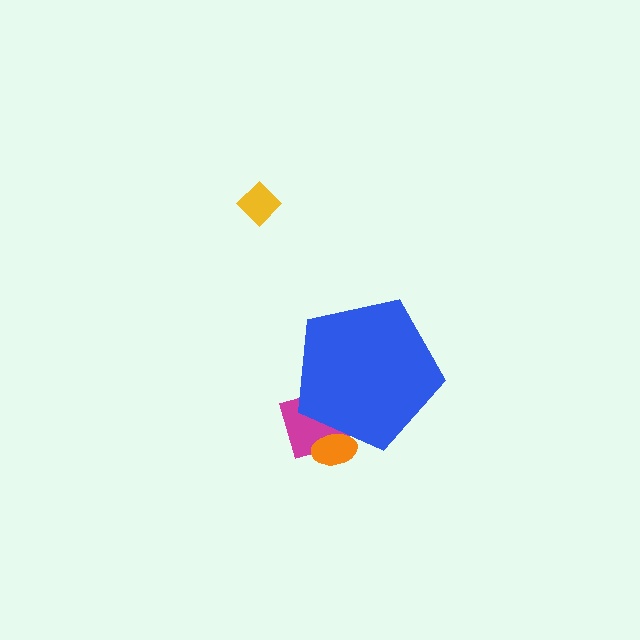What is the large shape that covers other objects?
A blue pentagon.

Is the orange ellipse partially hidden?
Yes, the orange ellipse is partially hidden behind the blue pentagon.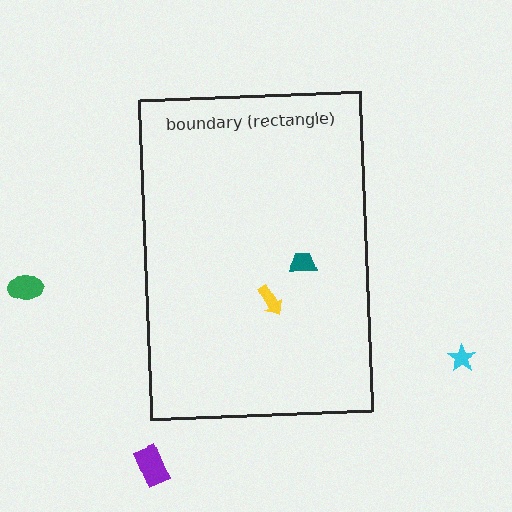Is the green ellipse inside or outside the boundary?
Outside.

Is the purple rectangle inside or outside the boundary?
Outside.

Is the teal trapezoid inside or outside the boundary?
Inside.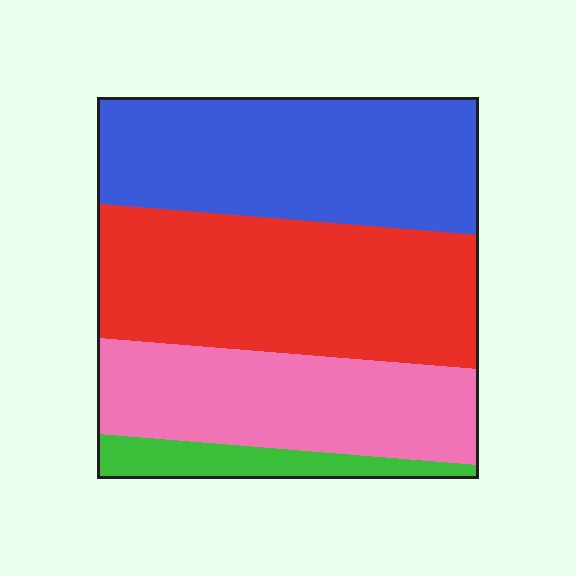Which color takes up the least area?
Green, at roughly 10%.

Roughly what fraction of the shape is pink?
Pink takes up about one quarter (1/4) of the shape.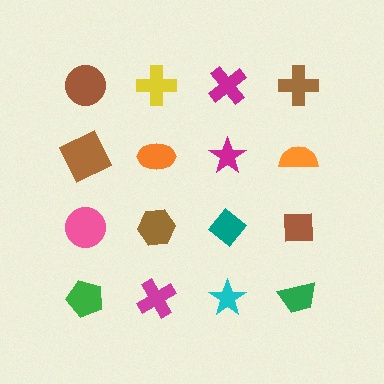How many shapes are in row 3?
4 shapes.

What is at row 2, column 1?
A brown square.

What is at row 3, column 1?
A pink circle.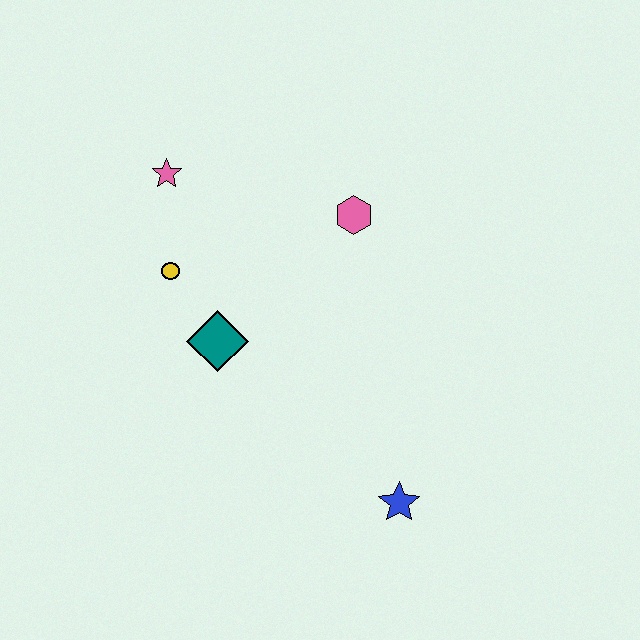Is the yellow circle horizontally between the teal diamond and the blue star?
No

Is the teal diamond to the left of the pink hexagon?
Yes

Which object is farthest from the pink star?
The blue star is farthest from the pink star.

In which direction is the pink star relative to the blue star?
The pink star is above the blue star.